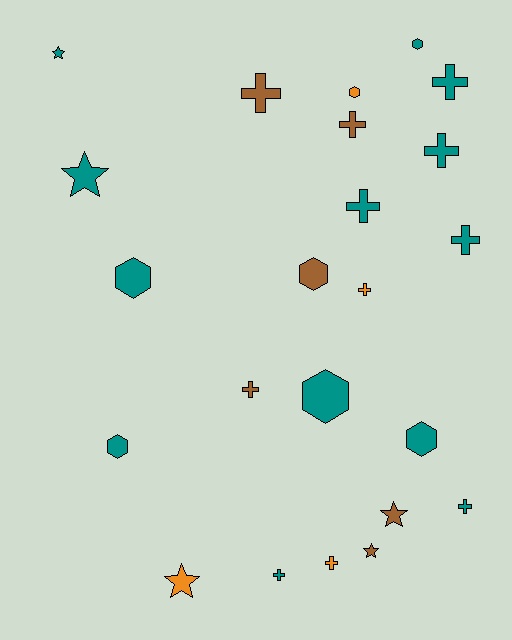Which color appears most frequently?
Teal, with 13 objects.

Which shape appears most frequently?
Cross, with 11 objects.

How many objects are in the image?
There are 23 objects.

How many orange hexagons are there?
There is 1 orange hexagon.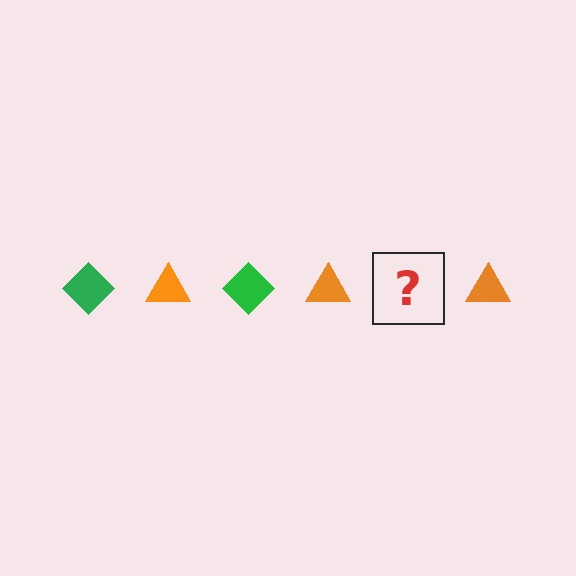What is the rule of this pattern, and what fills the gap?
The rule is that the pattern alternates between green diamond and orange triangle. The gap should be filled with a green diamond.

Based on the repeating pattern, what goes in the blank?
The blank should be a green diamond.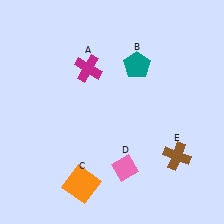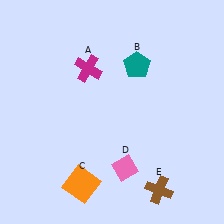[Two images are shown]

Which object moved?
The brown cross (E) moved down.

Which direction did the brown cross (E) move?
The brown cross (E) moved down.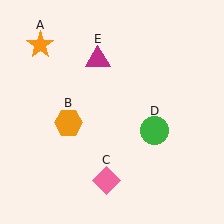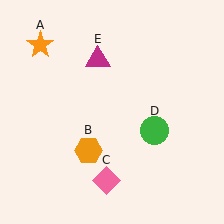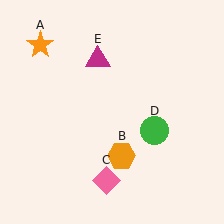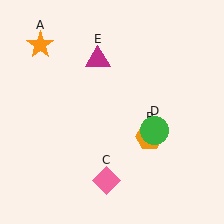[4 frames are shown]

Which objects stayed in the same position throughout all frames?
Orange star (object A) and pink diamond (object C) and green circle (object D) and magenta triangle (object E) remained stationary.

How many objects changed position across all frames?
1 object changed position: orange hexagon (object B).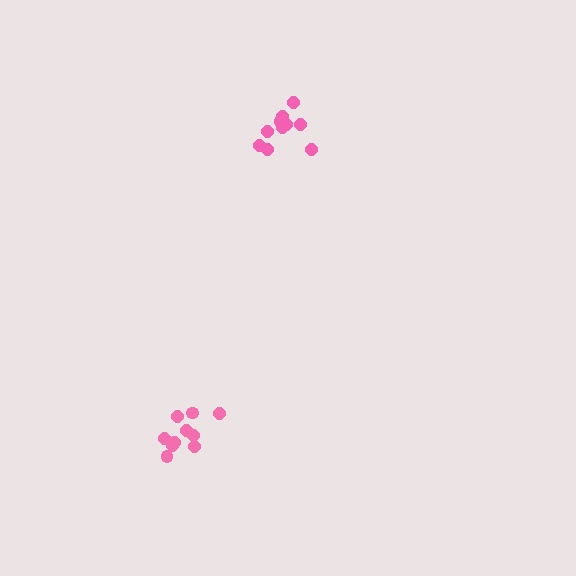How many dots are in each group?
Group 1: 10 dots, Group 2: 10 dots (20 total).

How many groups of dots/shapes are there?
There are 2 groups.